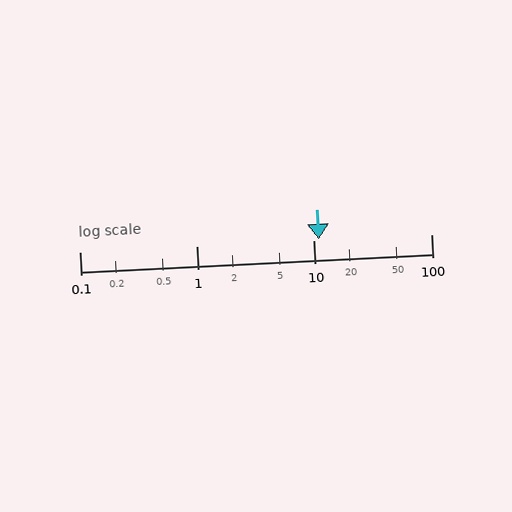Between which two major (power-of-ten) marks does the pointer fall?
The pointer is between 10 and 100.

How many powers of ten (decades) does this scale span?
The scale spans 3 decades, from 0.1 to 100.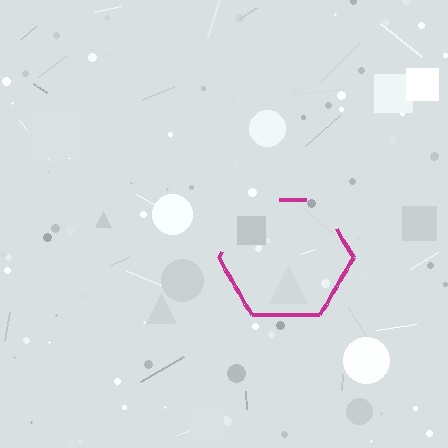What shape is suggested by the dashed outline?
The dashed outline suggests a hexagon.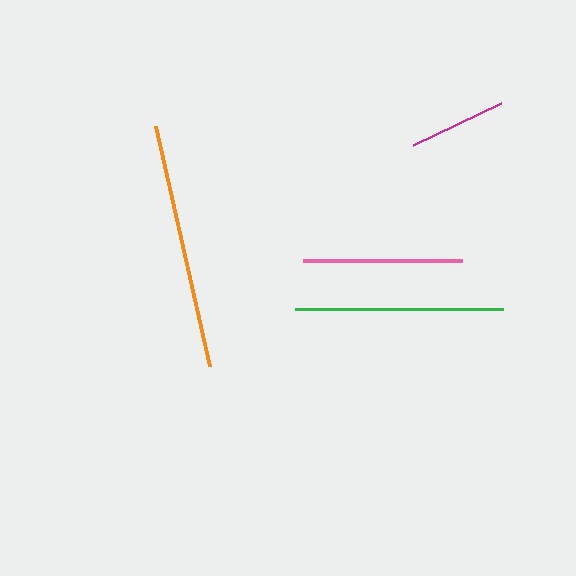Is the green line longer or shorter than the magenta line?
The green line is longer than the magenta line.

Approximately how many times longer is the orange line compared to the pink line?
The orange line is approximately 1.5 times the length of the pink line.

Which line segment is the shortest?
The magenta line is the shortest at approximately 97 pixels.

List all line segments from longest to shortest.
From longest to shortest: orange, green, pink, magenta.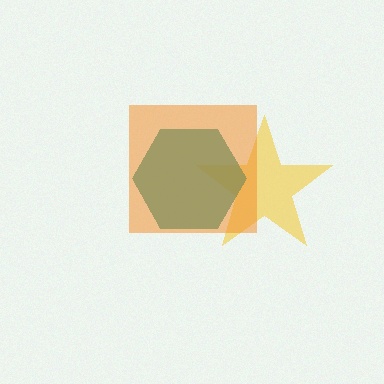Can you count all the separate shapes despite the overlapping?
Yes, there are 3 separate shapes.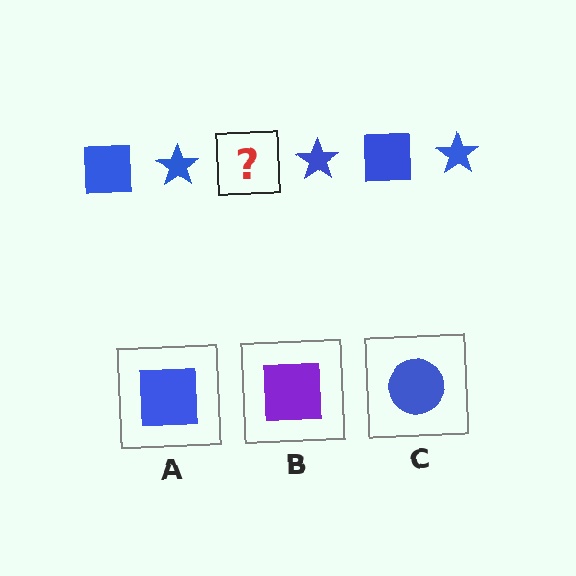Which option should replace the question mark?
Option A.